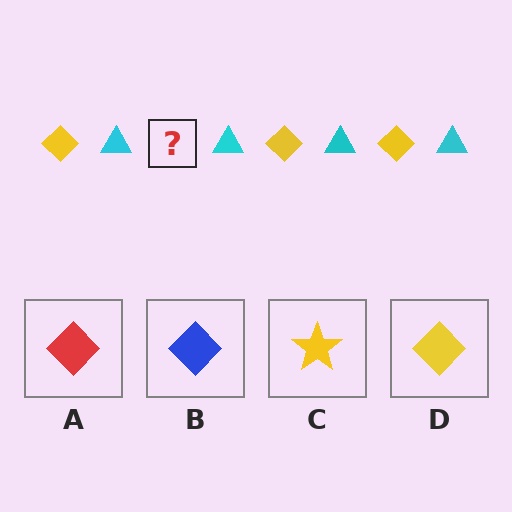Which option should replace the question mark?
Option D.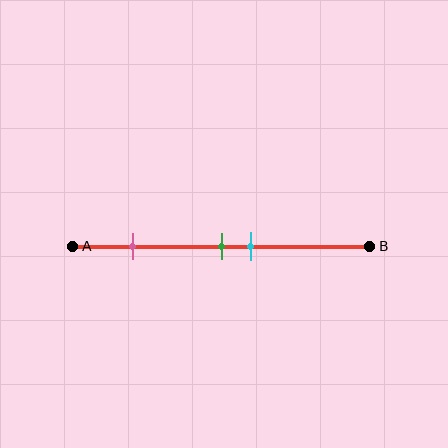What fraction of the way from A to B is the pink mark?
The pink mark is approximately 20% (0.2) of the way from A to B.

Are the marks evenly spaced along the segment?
No, the marks are not evenly spaced.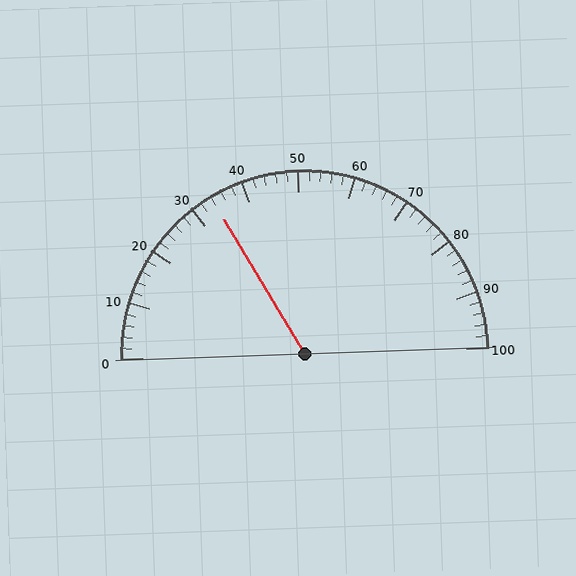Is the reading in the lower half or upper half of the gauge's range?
The reading is in the lower half of the range (0 to 100).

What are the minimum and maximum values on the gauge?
The gauge ranges from 0 to 100.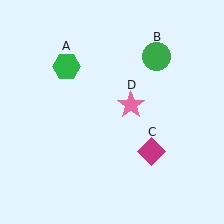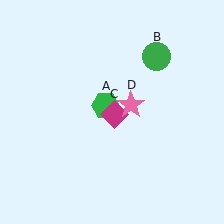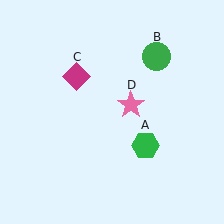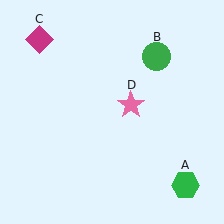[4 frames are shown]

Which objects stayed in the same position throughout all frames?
Green circle (object B) and pink star (object D) remained stationary.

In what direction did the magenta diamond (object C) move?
The magenta diamond (object C) moved up and to the left.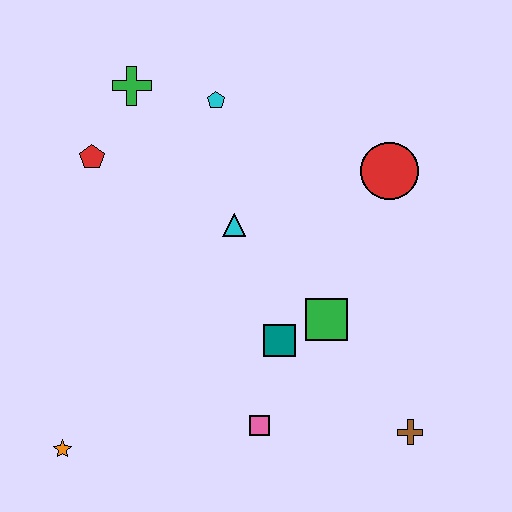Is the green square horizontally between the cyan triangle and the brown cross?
Yes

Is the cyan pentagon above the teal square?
Yes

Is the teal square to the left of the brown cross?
Yes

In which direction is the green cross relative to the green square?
The green cross is above the green square.